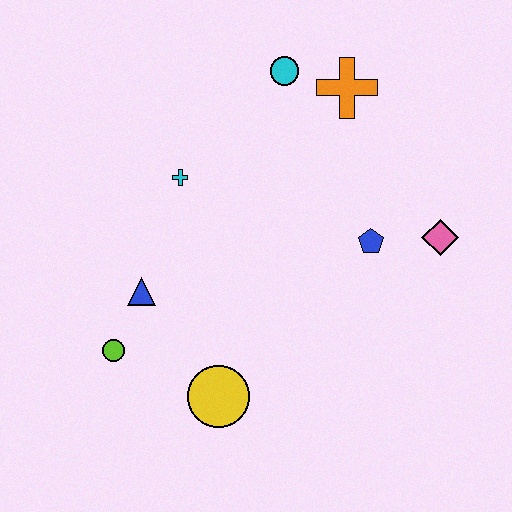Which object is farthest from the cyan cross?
The pink diamond is farthest from the cyan cross.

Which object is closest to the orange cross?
The cyan circle is closest to the orange cross.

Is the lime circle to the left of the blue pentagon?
Yes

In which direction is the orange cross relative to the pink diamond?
The orange cross is above the pink diamond.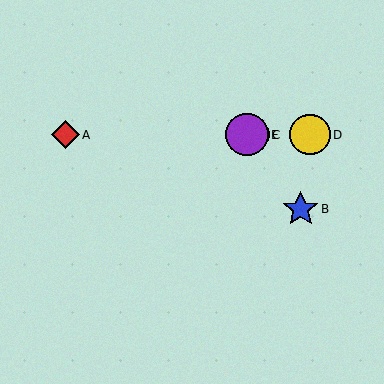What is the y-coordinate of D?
Object D is at y≈135.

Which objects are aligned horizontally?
Objects A, C, D, E are aligned horizontally.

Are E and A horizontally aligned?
Yes, both are at y≈135.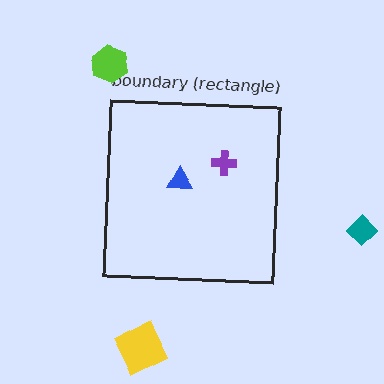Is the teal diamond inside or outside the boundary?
Outside.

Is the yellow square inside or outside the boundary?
Outside.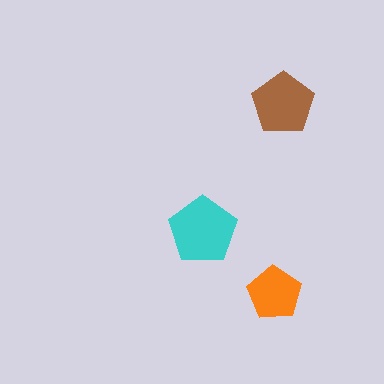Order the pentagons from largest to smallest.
the cyan one, the brown one, the orange one.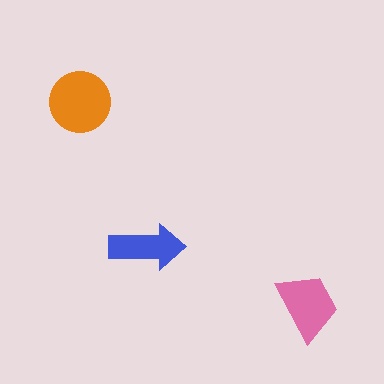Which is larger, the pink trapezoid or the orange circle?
The orange circle.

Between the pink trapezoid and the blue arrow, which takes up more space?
The pink trapezoid.